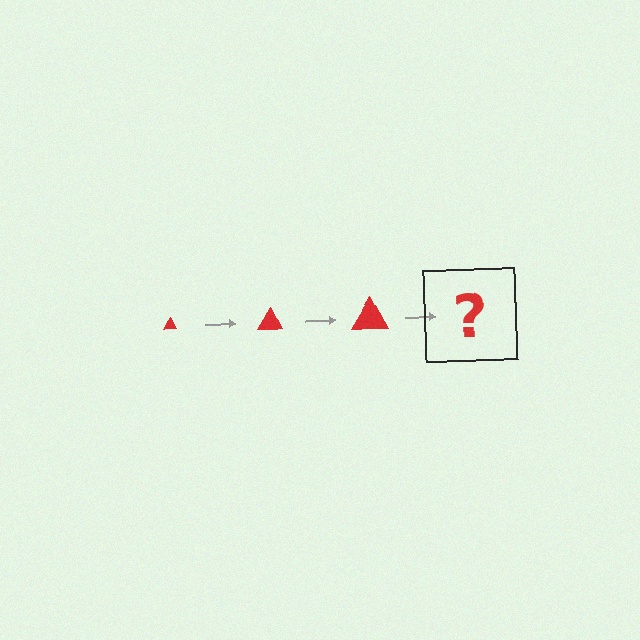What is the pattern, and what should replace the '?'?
The pattern is that the triangle gets progressively larger each step. The '?' should be a red triangle, larger than the previous one.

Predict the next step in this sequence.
The next step is a red triangle, larger than the previous one.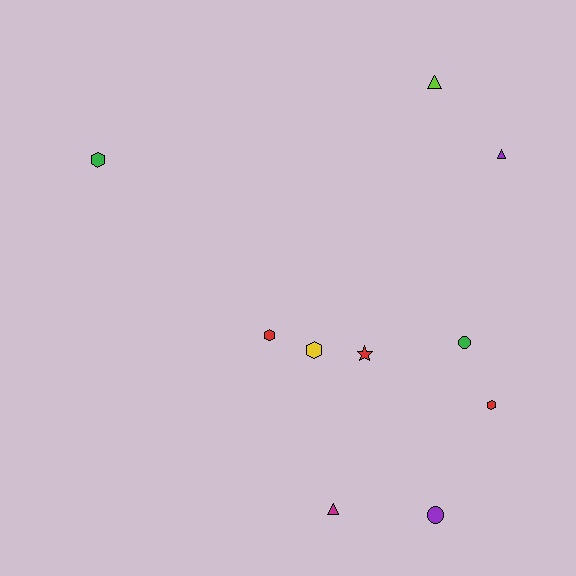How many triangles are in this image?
There are 3 triangles.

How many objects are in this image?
There are 10 objects.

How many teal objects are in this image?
There are no teal objects.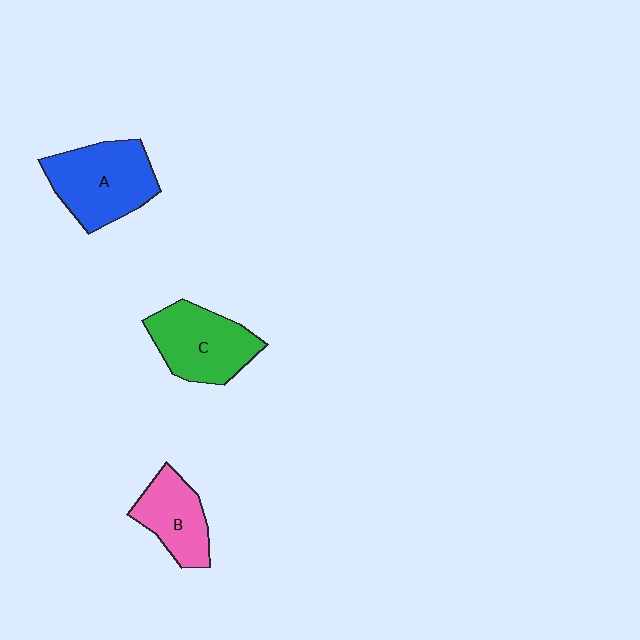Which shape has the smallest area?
Shape B (pink).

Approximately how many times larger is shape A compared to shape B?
Approximately 1.5 times.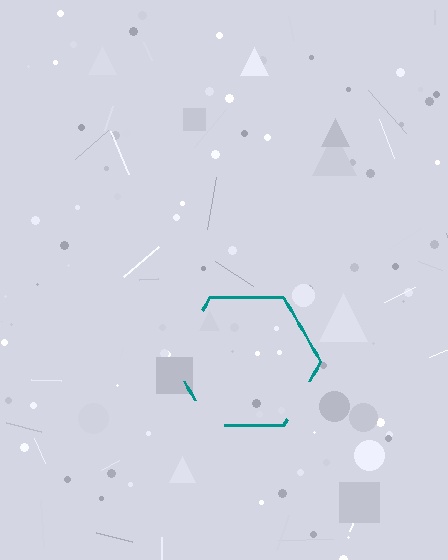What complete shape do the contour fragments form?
The contour fragments form a hexagon.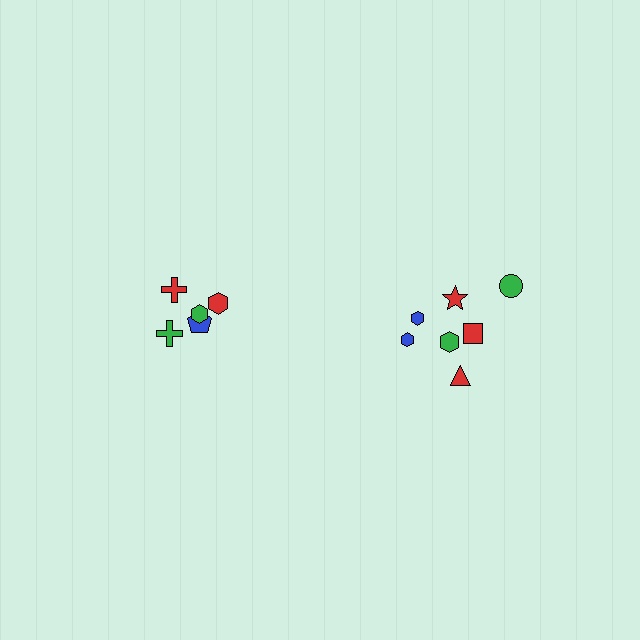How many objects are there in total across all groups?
There are 12 objects.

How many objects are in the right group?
There are 7 objects.